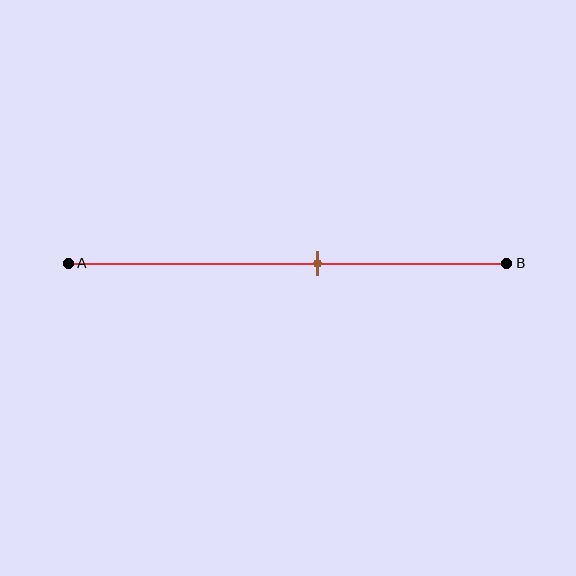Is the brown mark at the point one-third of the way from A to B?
No, the mark is at about 55% from A, not at the 33% one-third point.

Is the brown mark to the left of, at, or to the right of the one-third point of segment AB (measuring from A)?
The brown mark is to the right of the one-third point of segment AB.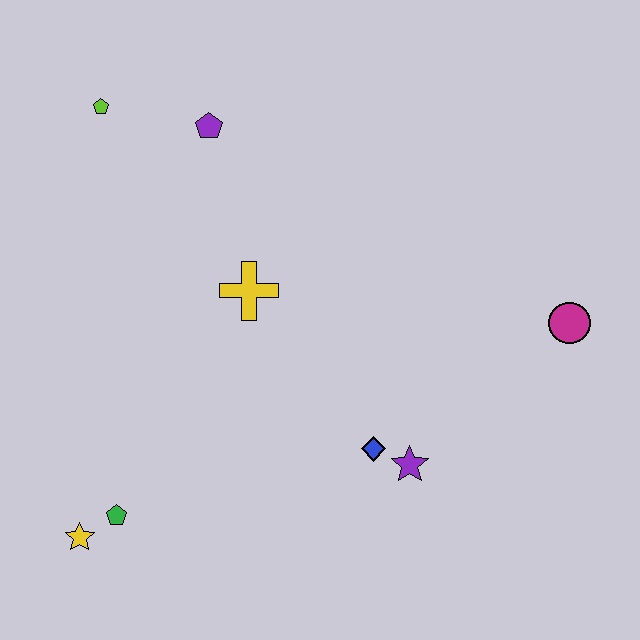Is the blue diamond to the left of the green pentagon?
No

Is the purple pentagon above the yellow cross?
Yes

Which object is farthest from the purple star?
The lime pentagon is farthest from the purple star.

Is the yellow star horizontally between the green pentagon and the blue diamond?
No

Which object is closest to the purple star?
The blue diamond is closest to the purple star.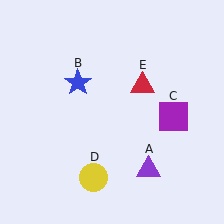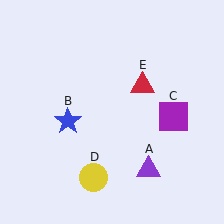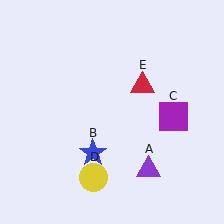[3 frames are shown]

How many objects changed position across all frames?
1 object changed position: blue star (object B).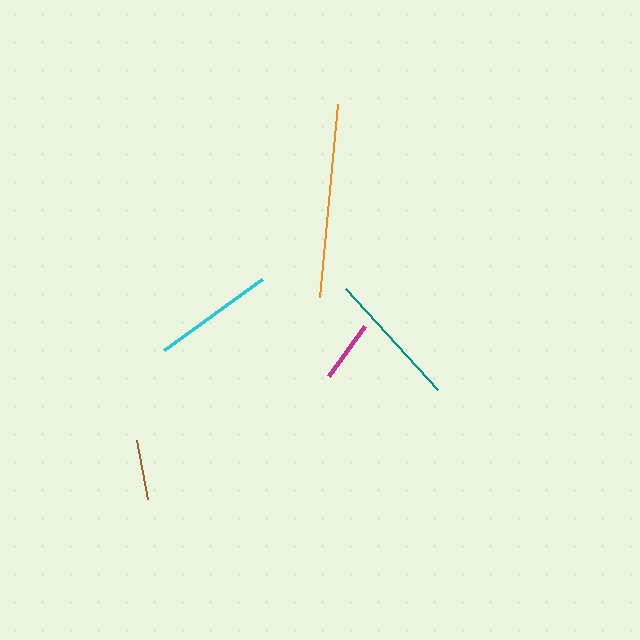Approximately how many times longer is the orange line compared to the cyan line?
The orange line is approximately 1.6 times the length of the cyan line.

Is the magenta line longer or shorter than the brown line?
The magenta line is longer than the brown line.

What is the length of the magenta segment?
The magenta segment is approximately 61 pixels long.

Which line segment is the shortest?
The brown line is the shortest at approximately 60 pixels.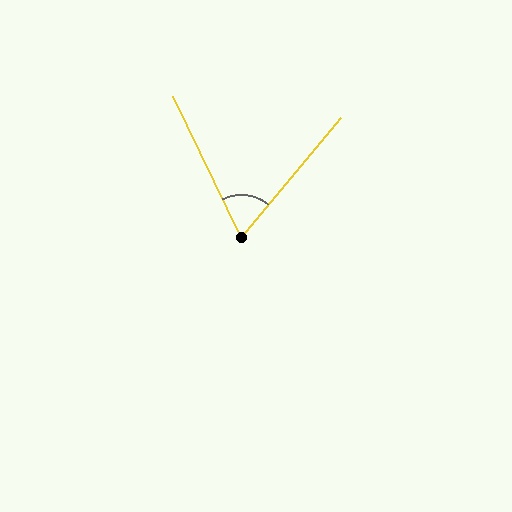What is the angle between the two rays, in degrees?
Approximately 65 degrees.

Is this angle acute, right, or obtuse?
It is acute.